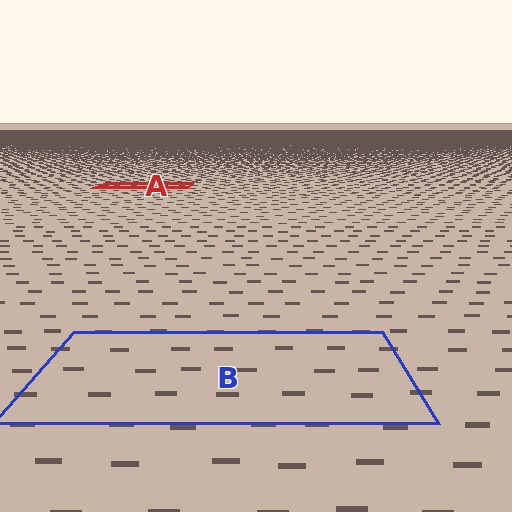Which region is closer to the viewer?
Region B is closer. The texture elements there are larger and more spread out.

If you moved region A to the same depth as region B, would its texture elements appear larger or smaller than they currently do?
They would appear larger. At a closer depth, the same texture elements are projected at a bigger on-screen size.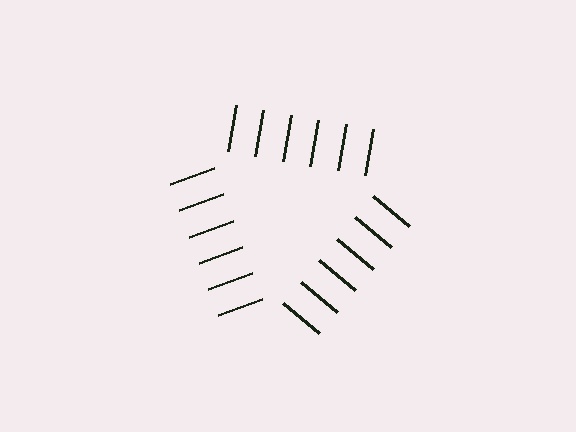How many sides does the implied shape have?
3 sides — the line-ends trace a triangle.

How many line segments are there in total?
18 — 6 along each of the 3 edges.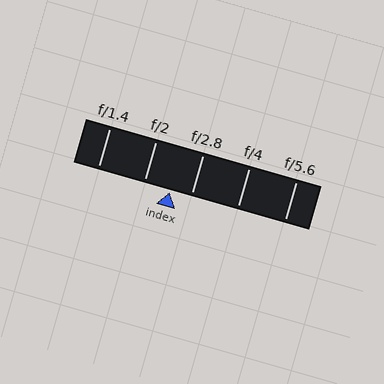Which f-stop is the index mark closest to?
The index mark is closest to f/2.8.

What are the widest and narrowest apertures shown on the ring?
The widest aperture shown is f/1.4 and the narrowest is f/5.6.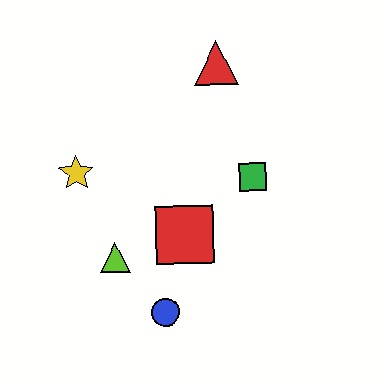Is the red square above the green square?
No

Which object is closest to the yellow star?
The lime triangle is closest to the yellow star.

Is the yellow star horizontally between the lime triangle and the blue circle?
No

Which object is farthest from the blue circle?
The red triangle is farthest from the blue circle.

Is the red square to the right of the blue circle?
Yes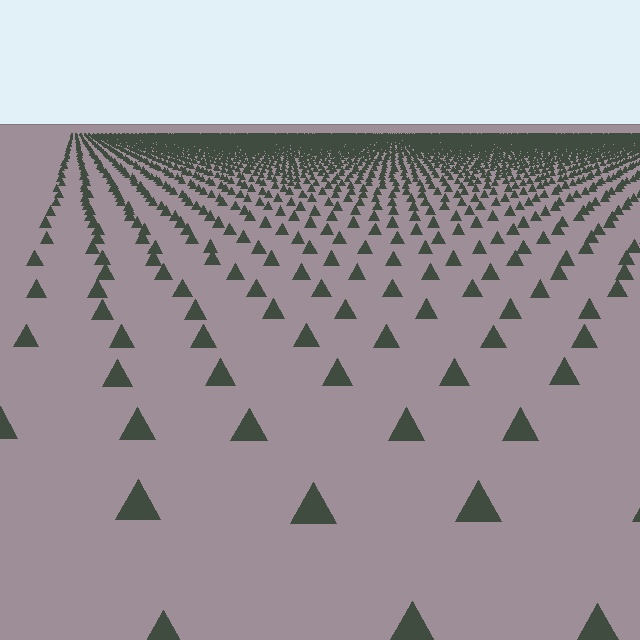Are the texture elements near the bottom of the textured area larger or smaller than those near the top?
Larger. Near the bottom, elements are closer to the viewer and appear at a bigger on-screen size.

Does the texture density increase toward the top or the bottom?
Density increases toward the top.